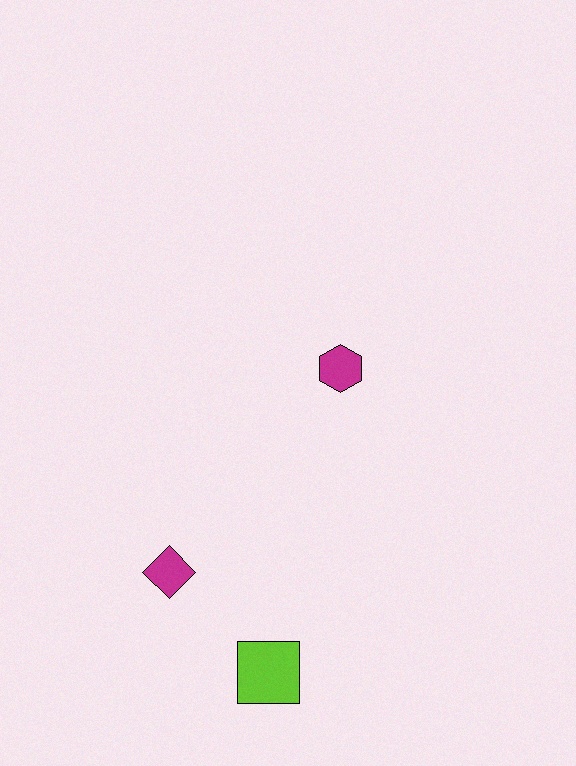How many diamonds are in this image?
There is 1 diamond.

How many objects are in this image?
There are 3 objects.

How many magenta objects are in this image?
There are 2 magenta objects.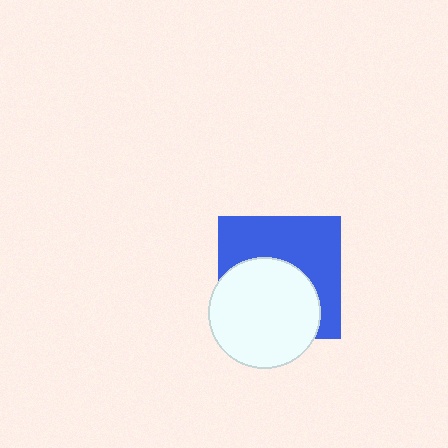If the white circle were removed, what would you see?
You would see the complete blue square.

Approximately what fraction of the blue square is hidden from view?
Roughly 48% of the blue square is hidden behind the white circle.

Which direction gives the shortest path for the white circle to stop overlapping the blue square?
Moving down gives the shortest separation.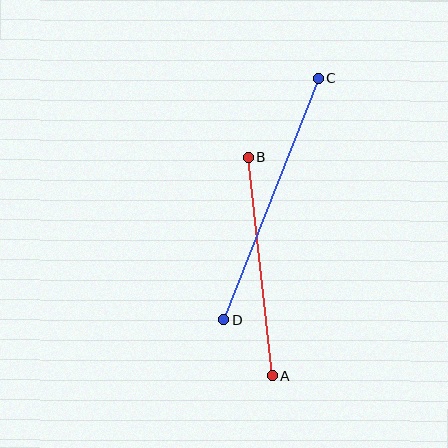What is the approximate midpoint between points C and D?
The midpoint is at approximately (271, 199) pixels.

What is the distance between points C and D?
The distance is approximately 260 pixels.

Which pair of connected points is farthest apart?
Points C and D are farthest apart.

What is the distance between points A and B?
The distance is approximately 220 pixels.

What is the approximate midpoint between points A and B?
The midpoint is at approximately (260, 267) pixels.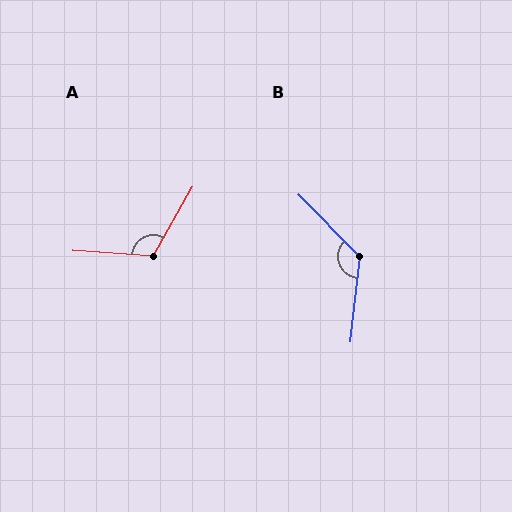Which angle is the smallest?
A, at approximately 116 degrees.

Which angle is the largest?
B, at approximately 129 degrees.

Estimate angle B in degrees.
Approximately 129 degrees.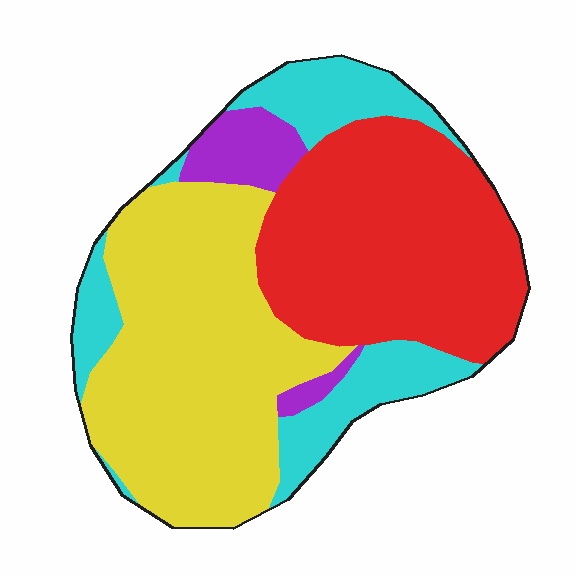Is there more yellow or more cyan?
Yellow.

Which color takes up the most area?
Yellow, at roughly 40%.